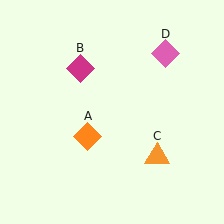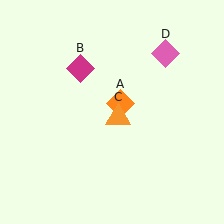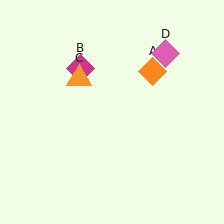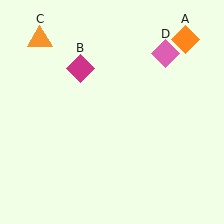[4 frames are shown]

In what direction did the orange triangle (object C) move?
The orange triangle (object C) moved up and to the left.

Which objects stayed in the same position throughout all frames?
Magenta diamond (object B) and pink diamond (object D) remained stationary.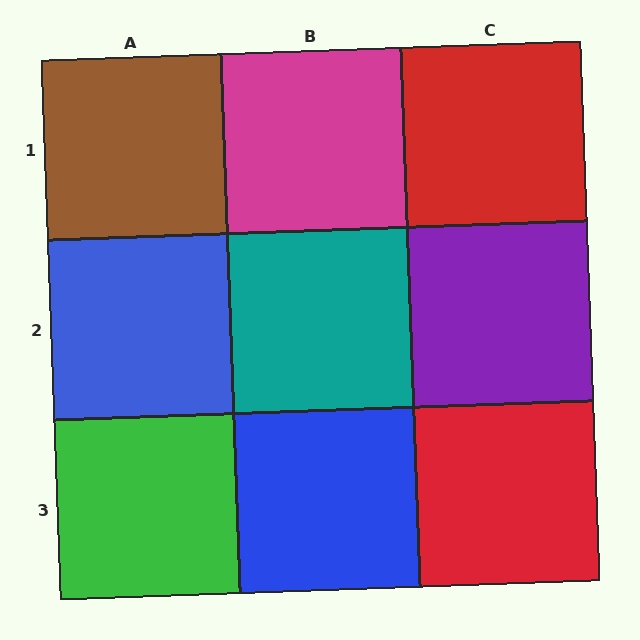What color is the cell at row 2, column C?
Purple.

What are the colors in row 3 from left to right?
Green, blue, red.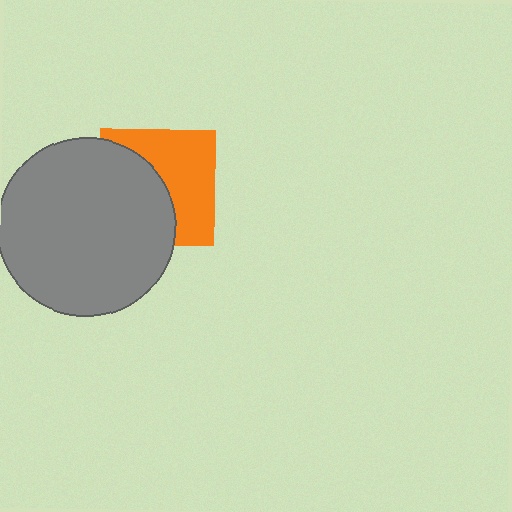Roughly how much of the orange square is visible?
About half of it is visible (roughly 50%).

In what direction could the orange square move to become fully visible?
The orange square could move right. That would shift it out from behind the gray circle entirely.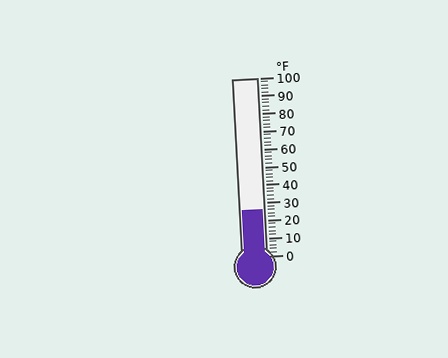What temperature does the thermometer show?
The thermometer shows approximately 26°F.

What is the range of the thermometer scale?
The thermometer scale ranges from 0°F to 100°F.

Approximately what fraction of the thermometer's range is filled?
The thermometer is filled to approximately 25% of its range.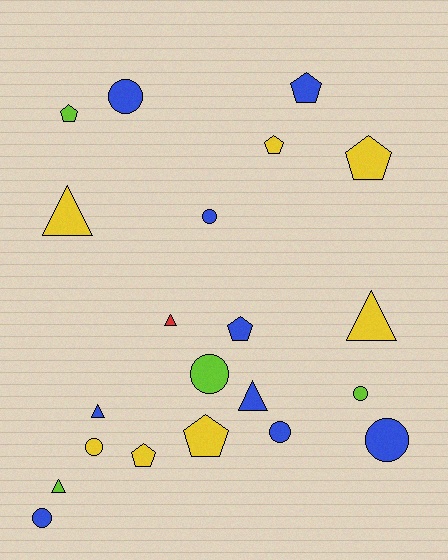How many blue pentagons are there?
There are 2 blue pentagons.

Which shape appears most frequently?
Circle, with 8 objects.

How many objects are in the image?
There are 21 objects.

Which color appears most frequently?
Blue, with 9 objects.